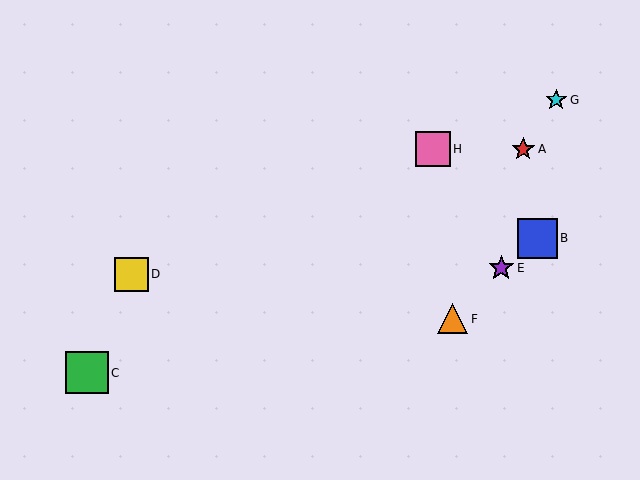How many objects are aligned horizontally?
2 objects (A, H) are aligned horizontally.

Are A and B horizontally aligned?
No, A is at y≈149 and B is at y≈238.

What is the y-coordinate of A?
Object A is at y≈149.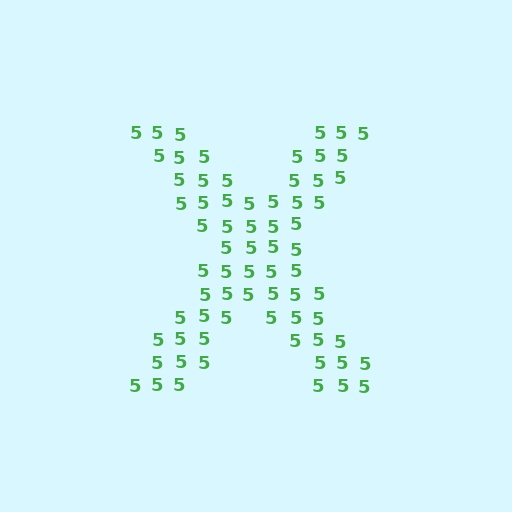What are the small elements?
The small elements are digit 5's.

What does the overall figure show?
The overall figure shows the letter X.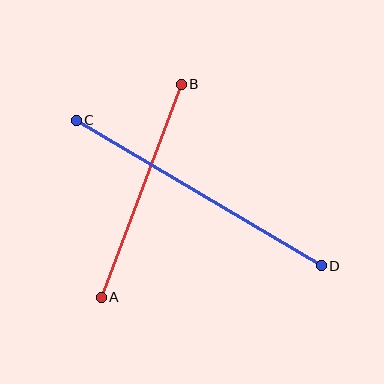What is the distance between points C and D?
The distance is approximately 285 pixels.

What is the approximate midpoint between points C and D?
The midpoint is at approximately (199, 193) pixels.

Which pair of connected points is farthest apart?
Points C and D are farthest apart.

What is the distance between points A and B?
The distance is approximately 228 pixels.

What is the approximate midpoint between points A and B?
The midpoint is at approximately (141, 191) pixels.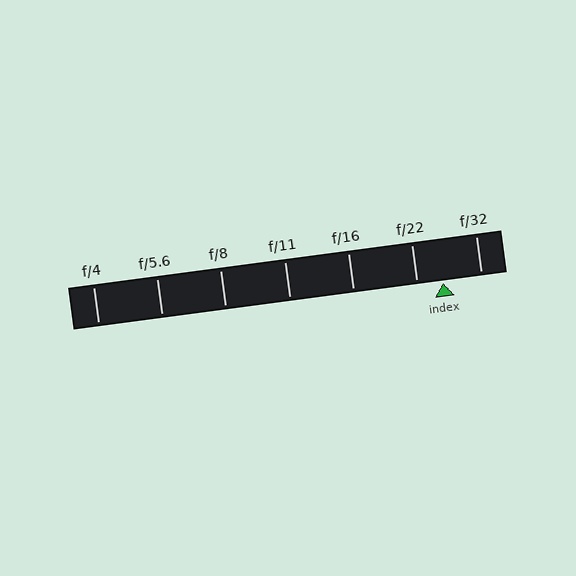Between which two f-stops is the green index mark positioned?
The index mark is between f/22 and f/32.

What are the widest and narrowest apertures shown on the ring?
The widest aperture shown is f/4 and the narrowest is f/32.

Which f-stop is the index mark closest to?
The index mark is closest to f/22.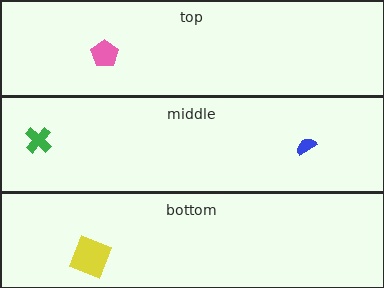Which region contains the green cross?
The middle region.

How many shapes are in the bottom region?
1.